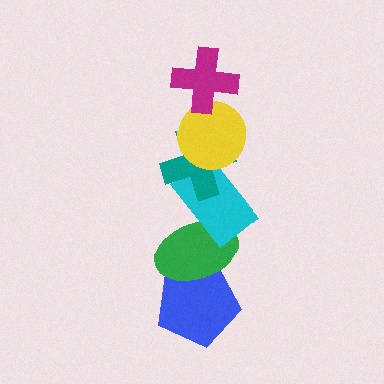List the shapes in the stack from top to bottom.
From top to bottom: the magenta cross, the yellow circle, the teal cross, the cyan rectangle, the green ellipse, the blue pentagon.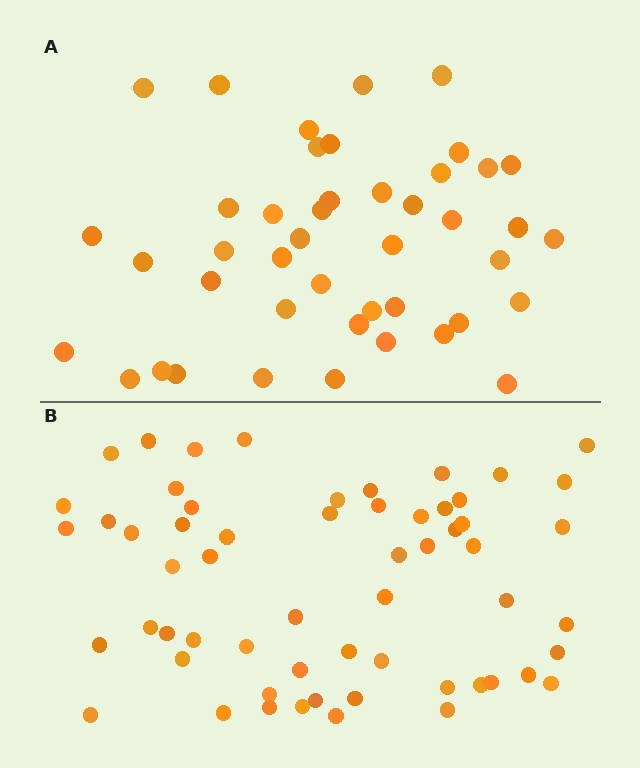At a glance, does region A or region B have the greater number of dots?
Region B (the bottom region) has more dots.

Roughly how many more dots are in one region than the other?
Region B has approximately 15 more dots than region A.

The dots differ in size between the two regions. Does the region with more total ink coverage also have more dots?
No. Region A has more total ink coverage because its dots are larger, but region B actually contains more individual dots. Total area can be misleading — the number of items is what matters here.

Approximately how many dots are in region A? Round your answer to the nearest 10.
About 40 dots. (The exact count is 44, which rounds to 40.)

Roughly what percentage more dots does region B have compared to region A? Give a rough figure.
About 35% more.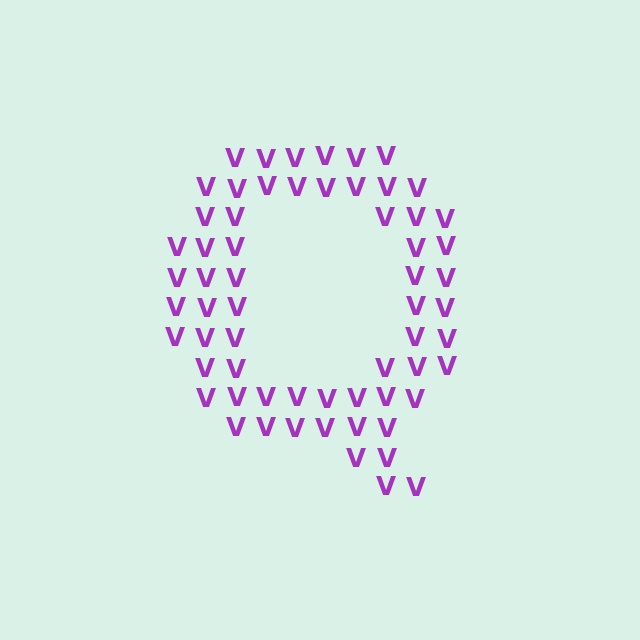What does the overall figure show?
The overall figure shows the letter Q.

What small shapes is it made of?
It is made of small letter V's.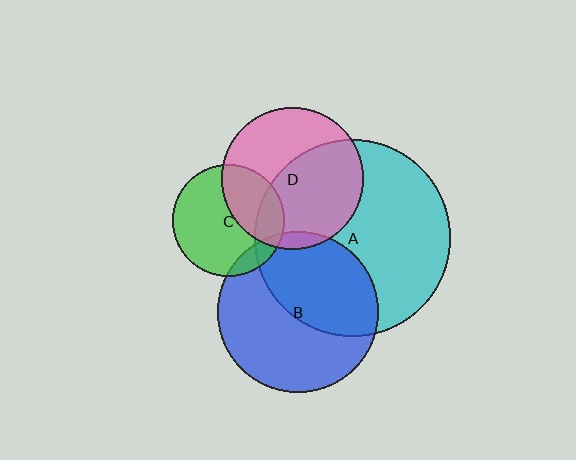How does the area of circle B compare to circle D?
Approximately 1.3 times.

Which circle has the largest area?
Circle A (cyan).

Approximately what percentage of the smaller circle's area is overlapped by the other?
Approximately 35%.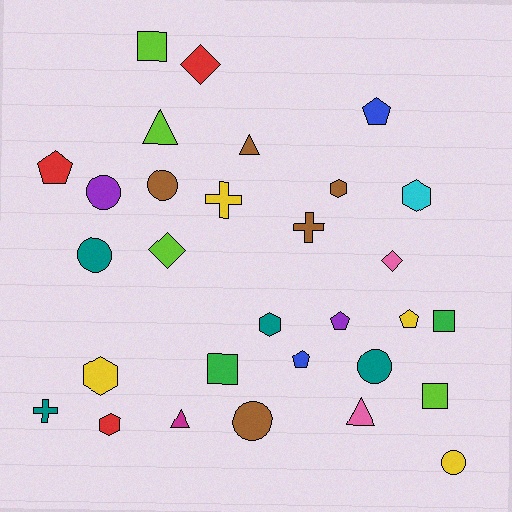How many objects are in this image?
There are 30 objects.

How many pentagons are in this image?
There are 5 pentagons.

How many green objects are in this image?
There are 2 green objects.